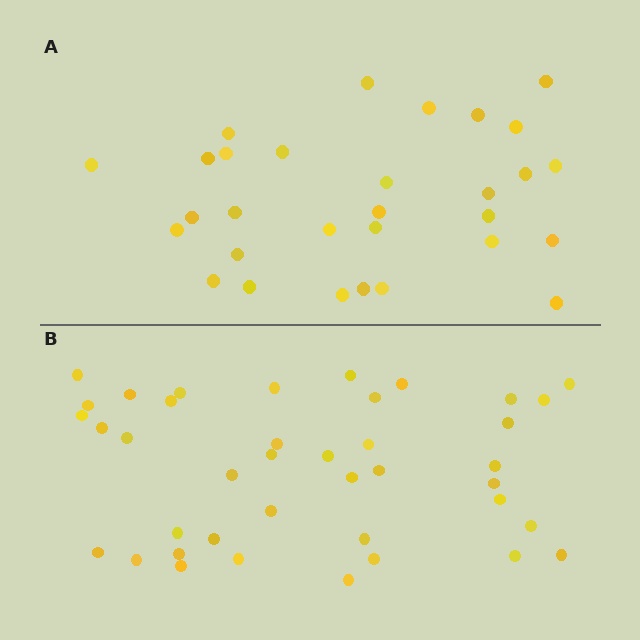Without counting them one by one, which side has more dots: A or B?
Region B (the bottom region) has more dots.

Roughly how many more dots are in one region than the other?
Region B has roughly 10 or so more dots than region A.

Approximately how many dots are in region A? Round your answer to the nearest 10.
About 30 dots.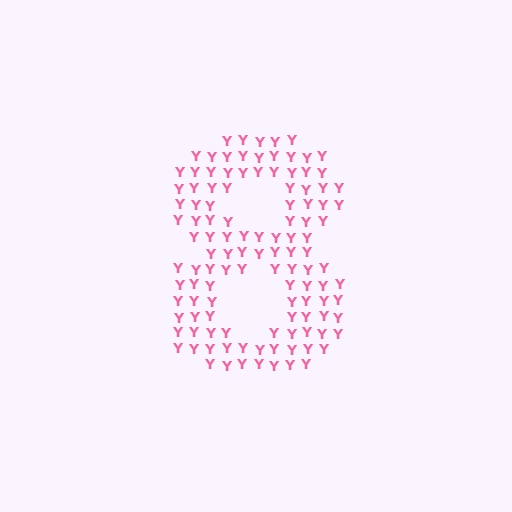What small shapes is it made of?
It is made of small letter Y's.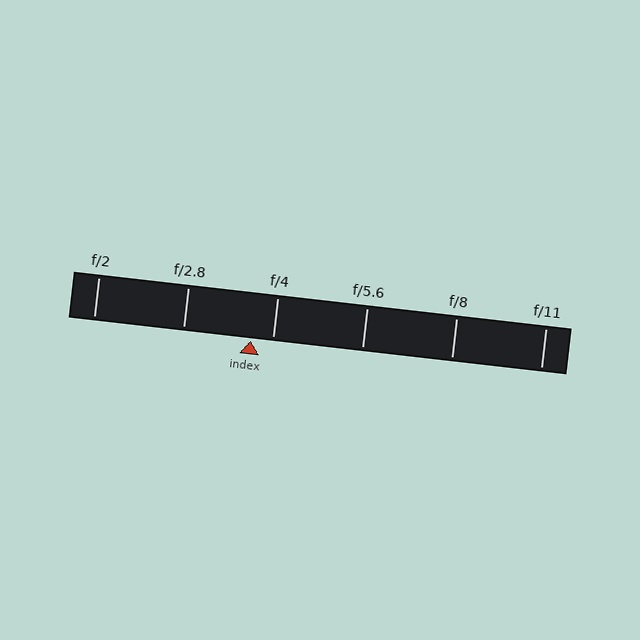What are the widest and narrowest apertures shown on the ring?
The widest aperture shown is f/2 and the narrowest is f/11.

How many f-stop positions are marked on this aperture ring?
There are 6 f-stop positions marked.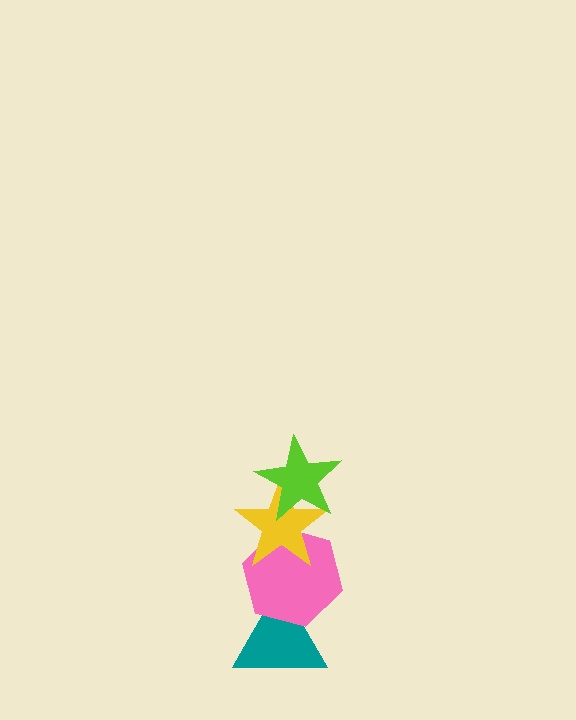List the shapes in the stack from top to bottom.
From top to bottom: the lime star, the yellow star, the pink hexagon, the teal triangle.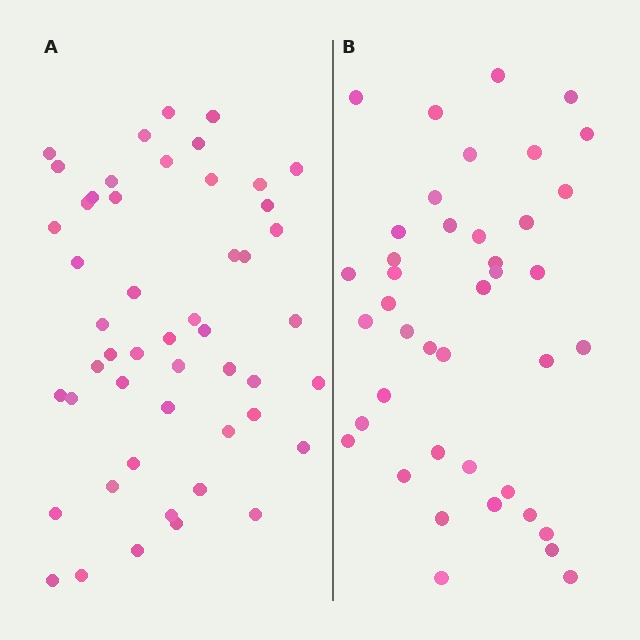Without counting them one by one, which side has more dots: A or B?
Region A (the left region) has more dots.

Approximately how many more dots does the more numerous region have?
Region A has roughly 8 or so more dots than region B.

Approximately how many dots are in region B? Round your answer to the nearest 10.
About 40 dots. (The exact count is 41, which rounds to 40.)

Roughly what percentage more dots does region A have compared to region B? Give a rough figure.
About 20% more.